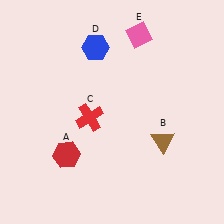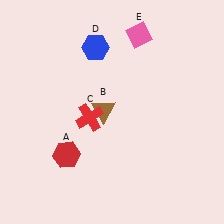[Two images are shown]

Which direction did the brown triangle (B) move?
The brown triangle (B) moved left.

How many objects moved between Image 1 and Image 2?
1 object moved between the two images.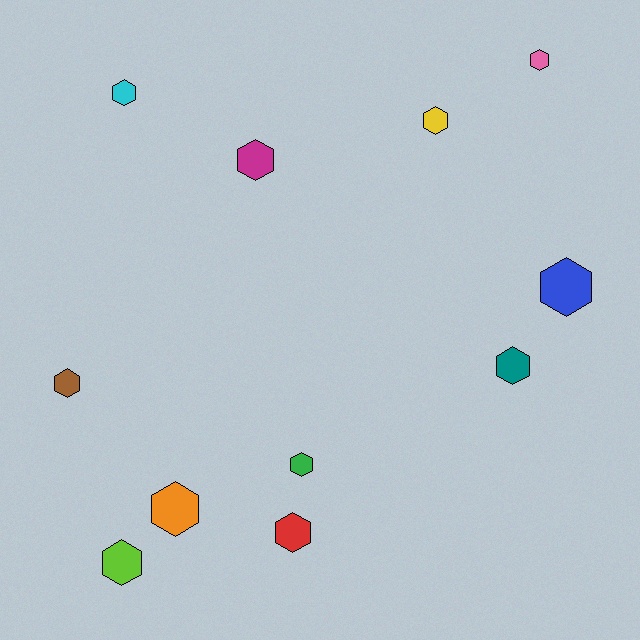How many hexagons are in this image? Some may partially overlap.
There are 11 hexagons.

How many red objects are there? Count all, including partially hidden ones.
There is 1 red object.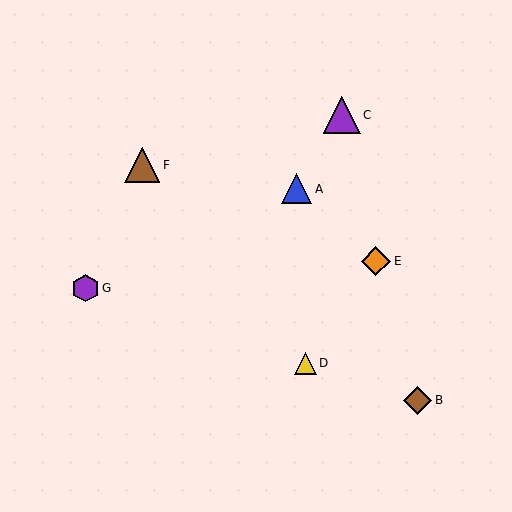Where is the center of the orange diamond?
The center of the orange diamond is at (376, 261).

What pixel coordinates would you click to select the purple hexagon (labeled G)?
Click at (86, 288) to select the purple hexagon G.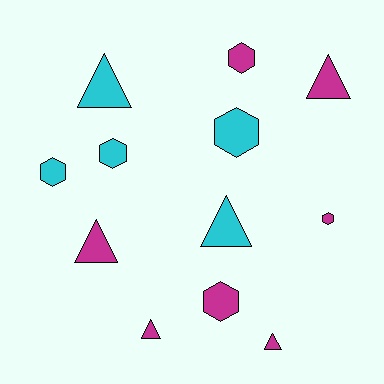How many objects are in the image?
There are 12 objects.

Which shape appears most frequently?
Hexagon, with 6 objects.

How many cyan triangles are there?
There are 2 cyan triangles.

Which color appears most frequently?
Magenta, with 7 objects.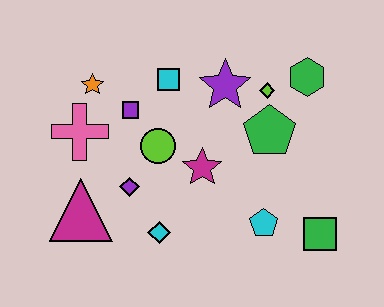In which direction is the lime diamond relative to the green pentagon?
The lime diamond is above the green pentagon.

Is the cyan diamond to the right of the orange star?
Yes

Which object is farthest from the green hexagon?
The magenta triangle is farthest from the green hexagon.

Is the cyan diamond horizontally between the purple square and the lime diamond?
Yes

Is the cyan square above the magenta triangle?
Yes